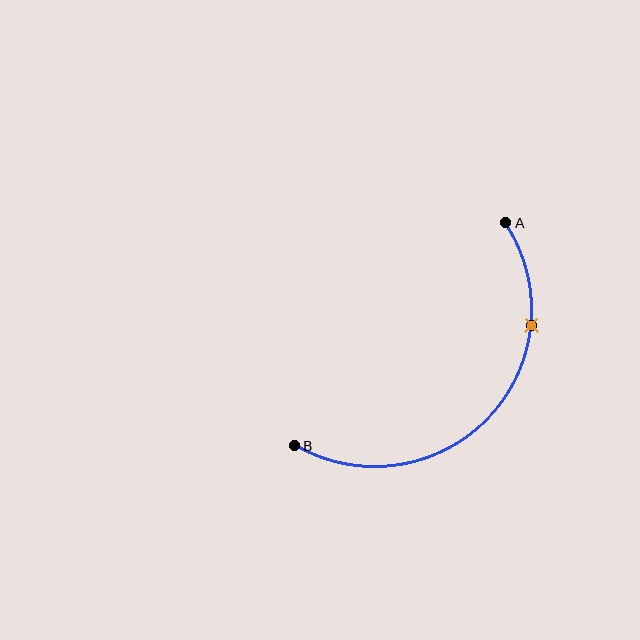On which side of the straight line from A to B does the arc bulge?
The arc bulges below and to the right of the straight line connecting A and B.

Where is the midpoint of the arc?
The arc midpoint is the point on the curve farthest from the straight line joining A and B. It sits below and to the right of that line.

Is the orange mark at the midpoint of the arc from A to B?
No. The orange mark lies on the arc but is closer to endpoint A. The arc midpoint would be at the point on the curve equidistant along the arc from both A and B.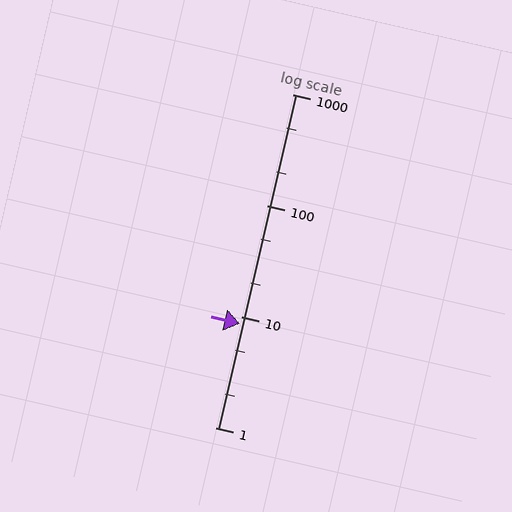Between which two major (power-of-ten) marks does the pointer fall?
The pointer is between 1 and 10.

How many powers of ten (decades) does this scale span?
The scale spans 3 decades, from 1 to 1000.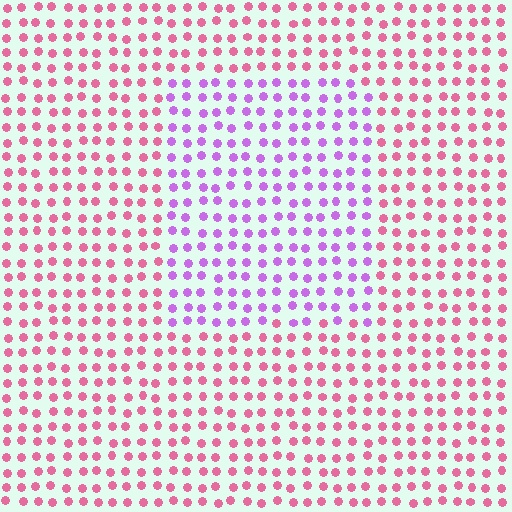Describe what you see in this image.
The image is filled with small pink elements in a uniform arrangement. A rectangle-shaped region is visible where the elements are tinted to a slightly different hue, forming a subtle color boundary.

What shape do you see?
I see a rectangle.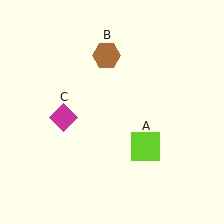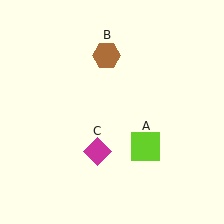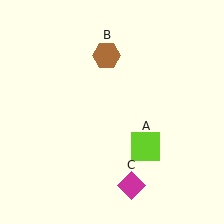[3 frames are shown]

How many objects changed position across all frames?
1 object changed position: magenta diamond (object C).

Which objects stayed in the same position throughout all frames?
Lime square (object A) and brown hexagon (object B) remained stationary.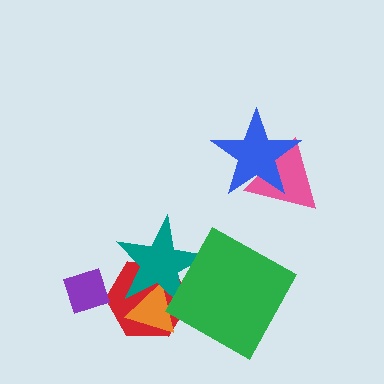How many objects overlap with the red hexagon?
2 objects overlap with the red hexagon.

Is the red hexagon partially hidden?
Yes, it is partially covered by another shape.